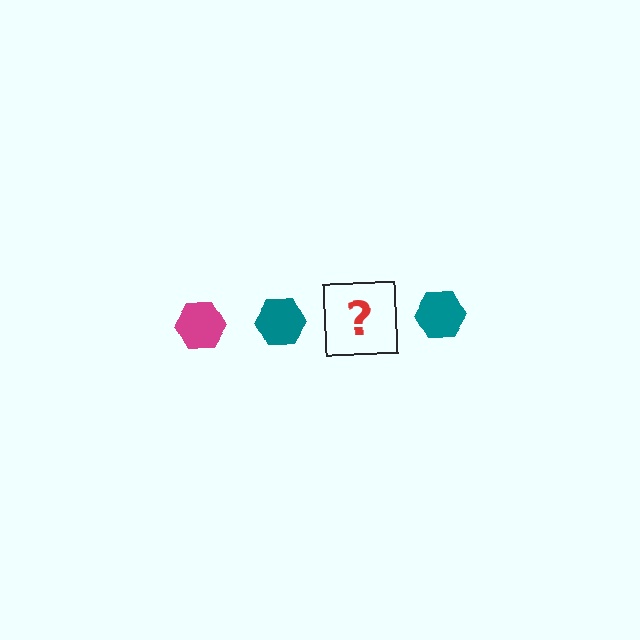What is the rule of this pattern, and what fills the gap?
The rule is that the pattern cycles through magenta, teal hexagons. The gap should be filled with a magenta hexagon.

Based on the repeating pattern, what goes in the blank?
The blank should be a magenta hexagon.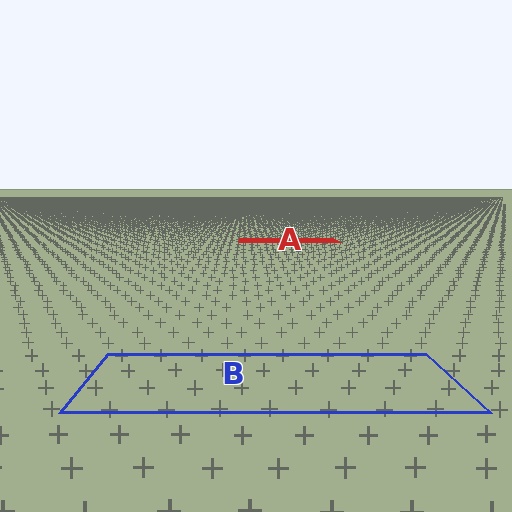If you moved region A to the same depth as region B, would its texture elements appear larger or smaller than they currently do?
They would appear larger. At a closer depth, the same texture elements are projected at a bigger on-screen size.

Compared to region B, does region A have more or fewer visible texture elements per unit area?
Region A has more texture elements per unit area — they are packed more densely because it is farther away.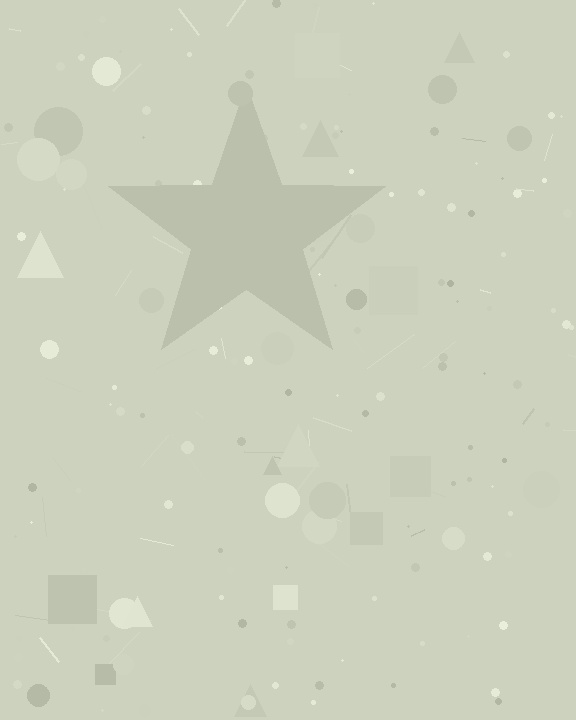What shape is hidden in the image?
A star is hidden in the image.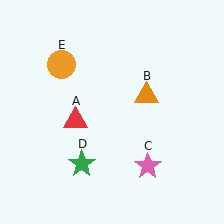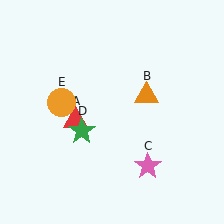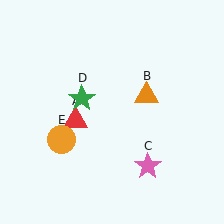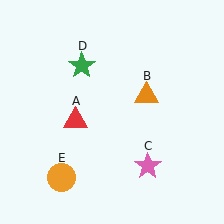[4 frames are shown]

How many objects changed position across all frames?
2 objects changed position: green star (object D), orange circle (object E).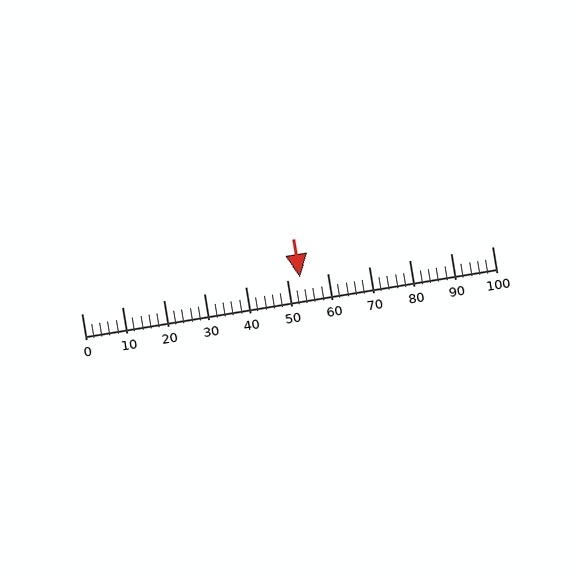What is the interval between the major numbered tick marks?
The major tick marks are spaced 10 units apart.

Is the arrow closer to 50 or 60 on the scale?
The arrow is closer to 50.